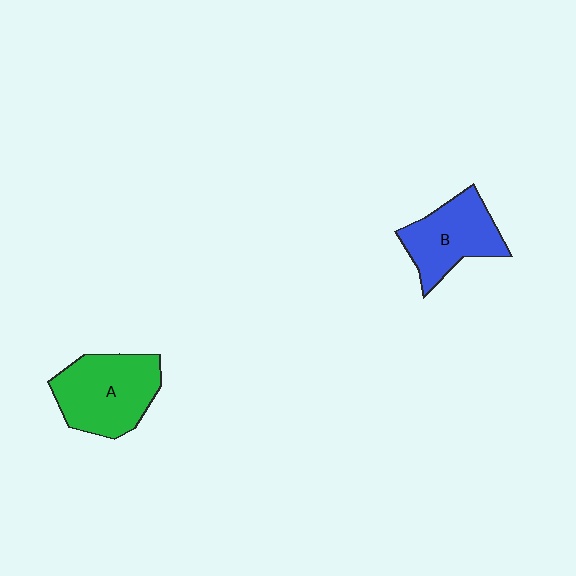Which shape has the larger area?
Shape A (green).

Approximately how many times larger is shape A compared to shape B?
Approximately 1.2 times.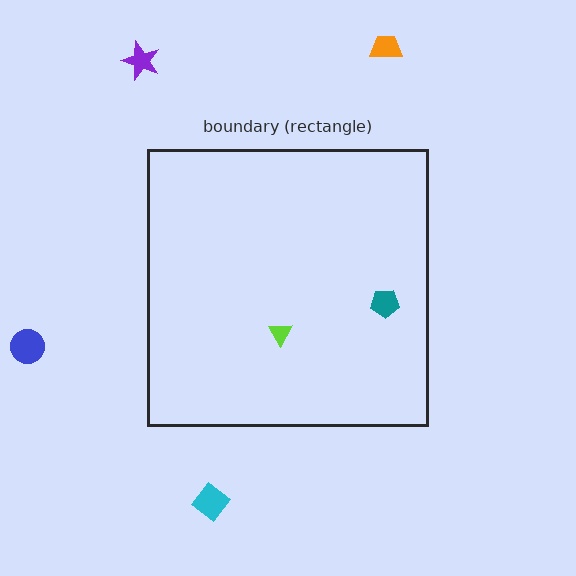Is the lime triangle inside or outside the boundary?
Inside.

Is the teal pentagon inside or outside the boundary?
Inside.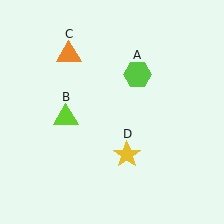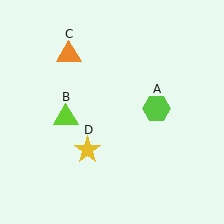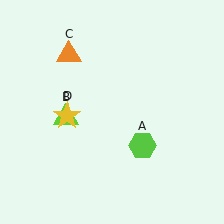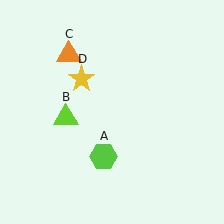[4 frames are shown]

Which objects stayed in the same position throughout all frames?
Lime triangle (object B) and orange triangle (object C) remained stationary.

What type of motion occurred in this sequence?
The lime hexagon (object A), yellow star (object D) rotated clockwise around the center of the scene.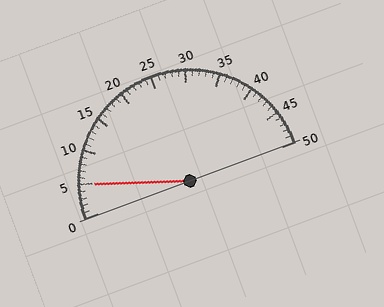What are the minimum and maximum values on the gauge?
The gauge ranges from 0 to 50.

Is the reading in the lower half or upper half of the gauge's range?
The reading is in the lower half of the range (0 to 50).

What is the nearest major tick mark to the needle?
The nearest major tick mark is 5.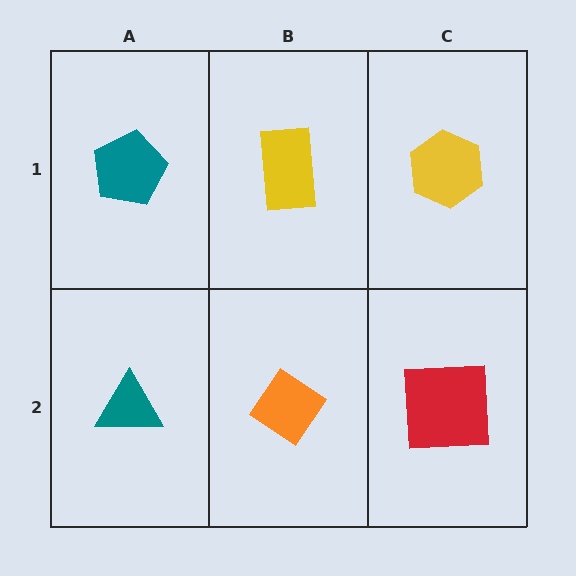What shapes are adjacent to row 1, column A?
A teal triangle (row 2, column A), a yellow rectangle (row 1, column B).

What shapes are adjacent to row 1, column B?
An orange diamond (row 2, column B), a teal pentagon (row 1, column A), a yellow hexagon (row 1, column C).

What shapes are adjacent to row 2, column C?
A yellow hexagon (row 1, column C), an orange diamond (row 2, column B).